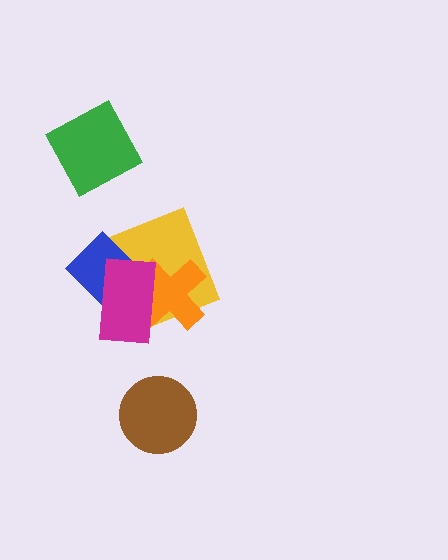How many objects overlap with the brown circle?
0 objects overlap with the brown circle.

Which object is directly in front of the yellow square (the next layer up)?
The orange cross is directly in front of the yellow square.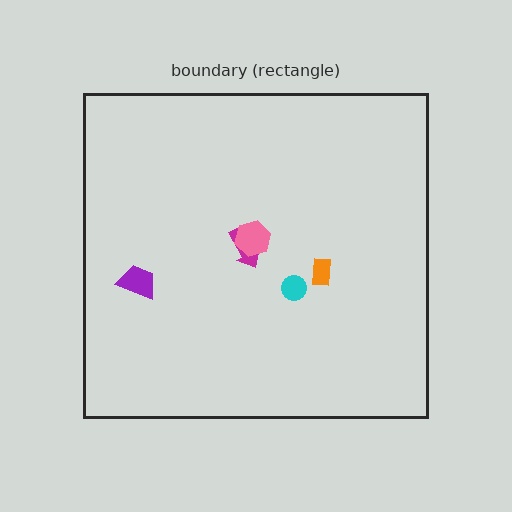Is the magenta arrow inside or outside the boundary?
Inside.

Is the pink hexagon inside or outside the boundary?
Inside.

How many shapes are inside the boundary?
5 inside, 0 outside.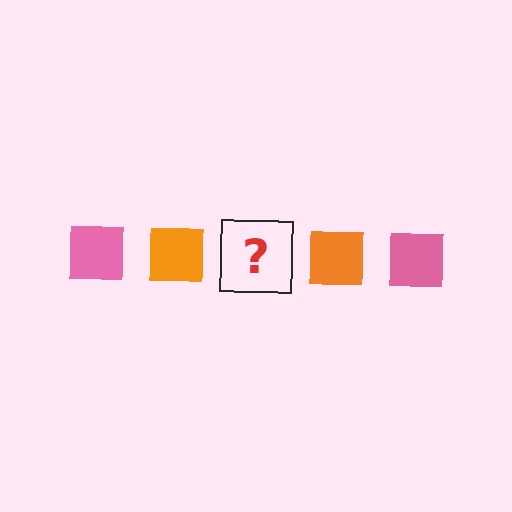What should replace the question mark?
The question mark should be replaced with a pink square.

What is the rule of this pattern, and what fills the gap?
The rule is that the pattern cycles through pink, orange squares. The gap should be filled with a pink square.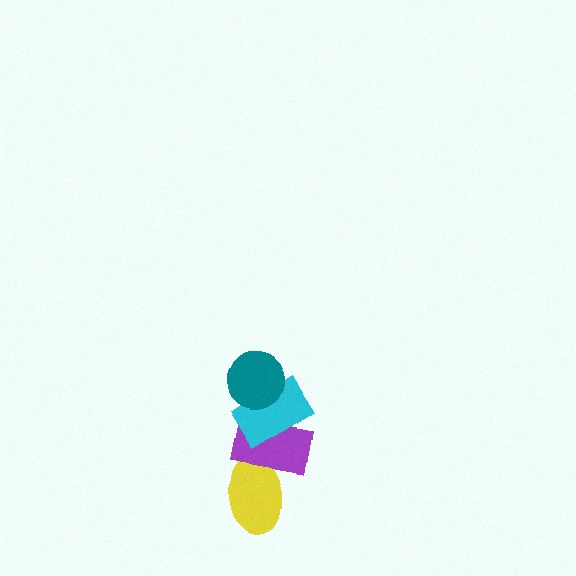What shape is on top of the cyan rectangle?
The teal circle is on top of the cyan rectangle.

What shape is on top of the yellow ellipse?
The purple rectangle is on top of the yellow ellipse.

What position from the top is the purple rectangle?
The purple rectangle is 3rd from the top.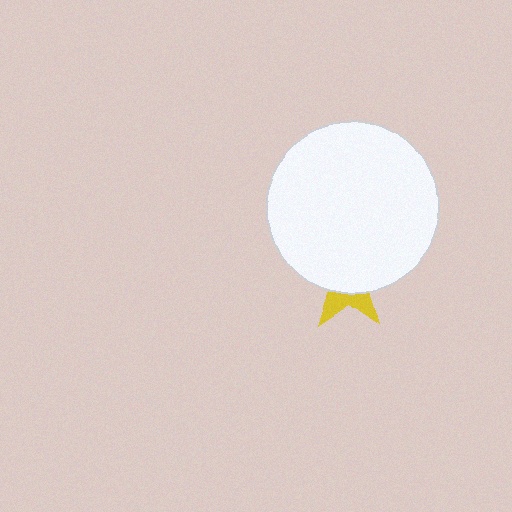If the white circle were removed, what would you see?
You would see the complete yellow star.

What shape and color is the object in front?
The object in front is a white circle.